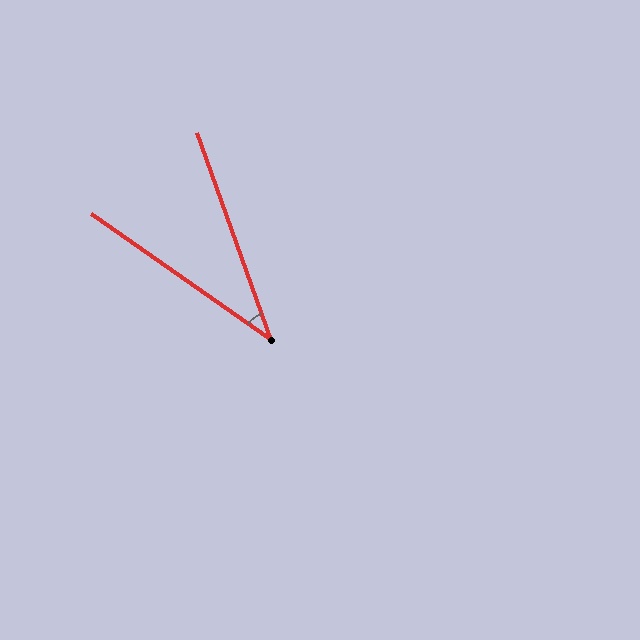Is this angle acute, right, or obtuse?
It is acute.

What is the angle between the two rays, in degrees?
Approximately 35 degrees.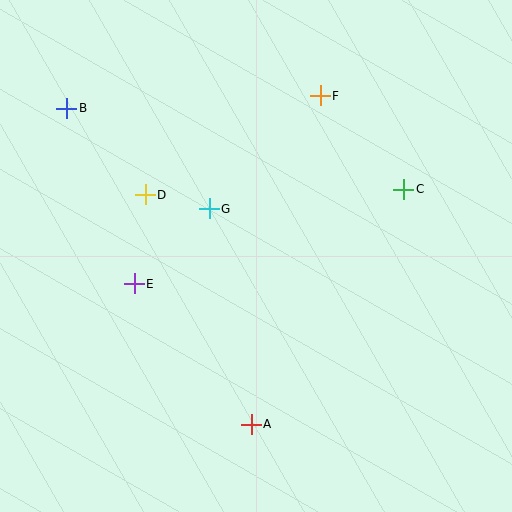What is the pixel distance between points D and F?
The distance between D and F is 201 pixels.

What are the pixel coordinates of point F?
Point F is at (320, 96).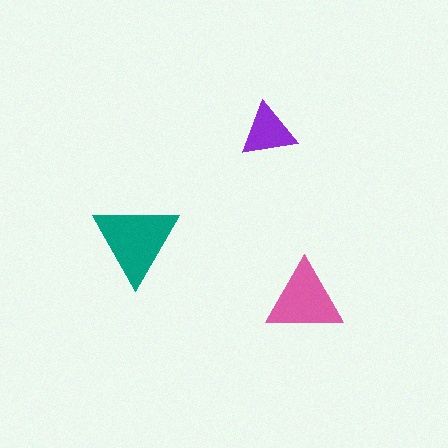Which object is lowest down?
The pink triangle is bottommost.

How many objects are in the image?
There are 3 objects in the image.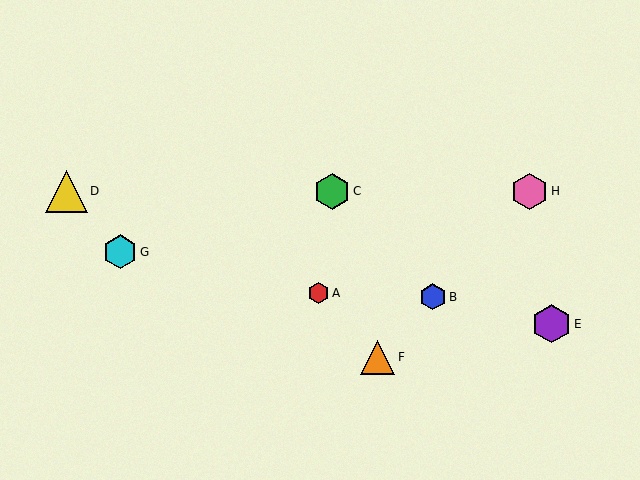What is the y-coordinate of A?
Object A is at y≈293.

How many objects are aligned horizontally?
3 objects (C, D, H) are aligned horizontally.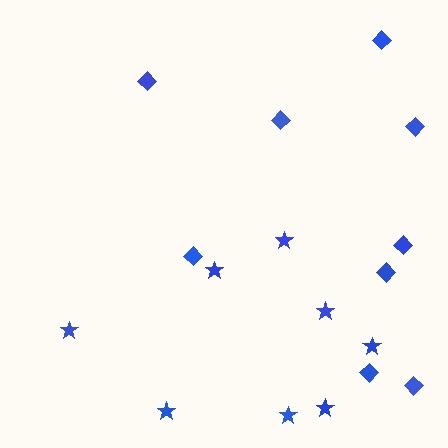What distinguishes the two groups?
There are 2 groups: one group of diamonds (9) and one group of stars (8).